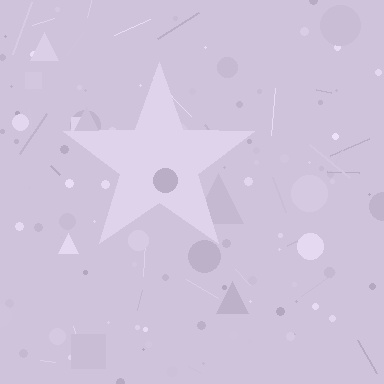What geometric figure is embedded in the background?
A star is embedded in the background.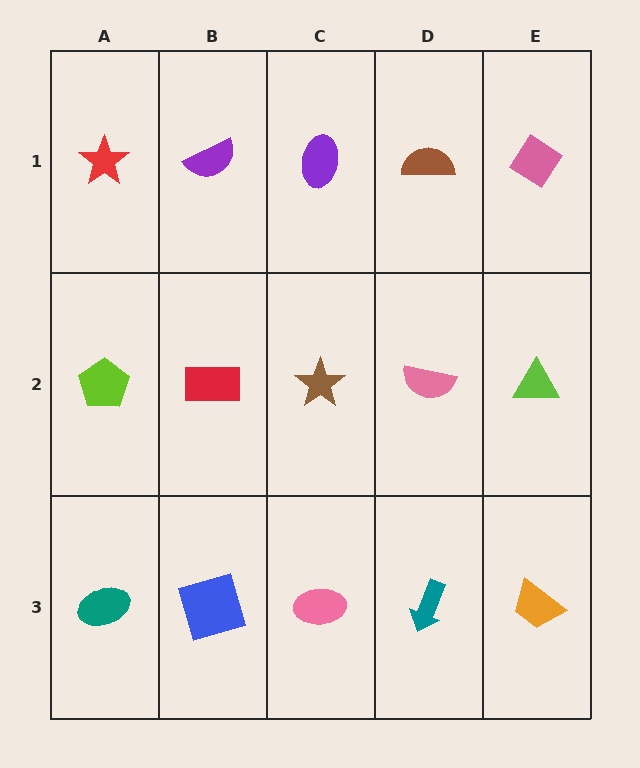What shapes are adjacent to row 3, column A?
A lime pentagon (row 2, column A), a blue square (row 3, column B).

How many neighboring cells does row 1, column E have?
2.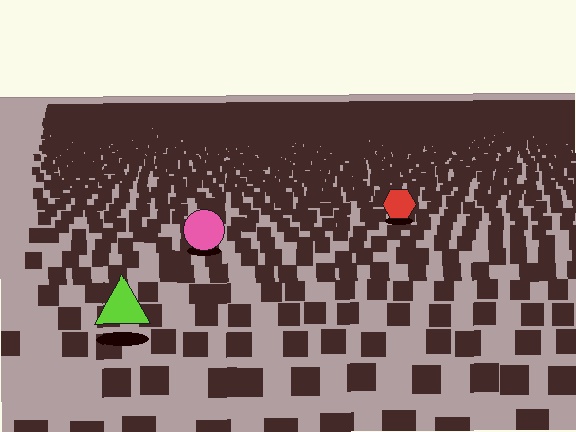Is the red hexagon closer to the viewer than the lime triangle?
No. The lime triangle is closer — you can tell from the texture gradient: the ground texture is coarser near it.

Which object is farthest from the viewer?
The red hexagon is farthest from the viewer. It appears smaller and the ground texture around it is denser.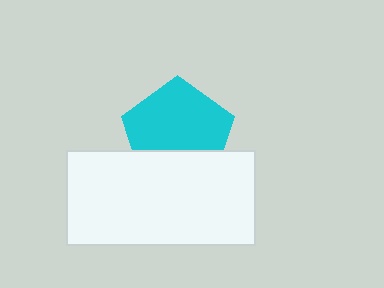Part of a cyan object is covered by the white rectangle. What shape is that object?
It is a pentagon.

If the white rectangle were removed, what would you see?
You would see the complete cyan pentagon.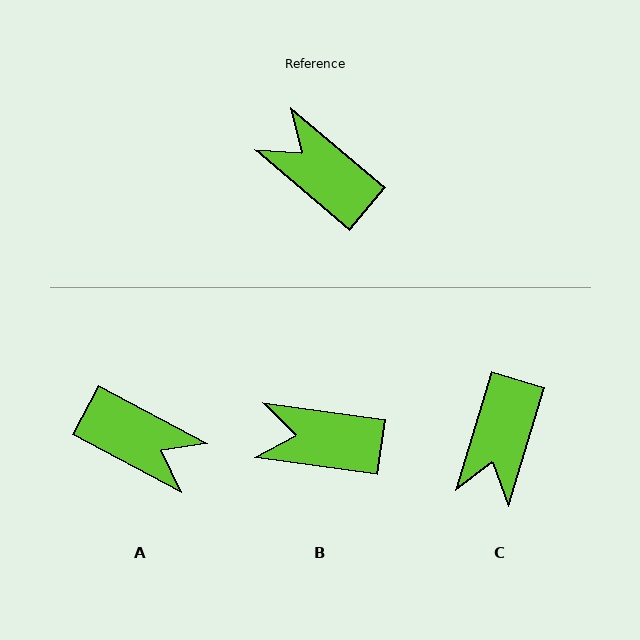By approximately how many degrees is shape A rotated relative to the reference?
Approximately 168 degrees clockwise.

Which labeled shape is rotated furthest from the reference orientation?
A, about 168 degrees away.